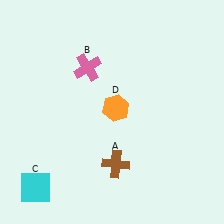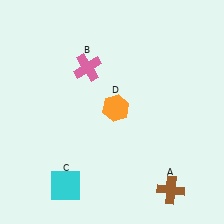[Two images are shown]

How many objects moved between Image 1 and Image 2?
2 objects moved between the two images.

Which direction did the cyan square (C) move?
The cyan square (C) moved right.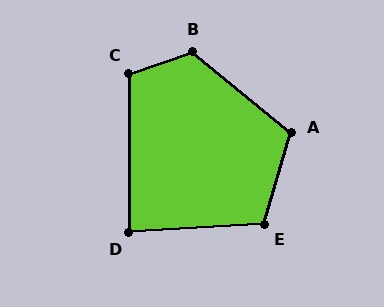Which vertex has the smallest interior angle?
D, at approximately 86 degrees.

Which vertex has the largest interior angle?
B, at approximately 122 degrees.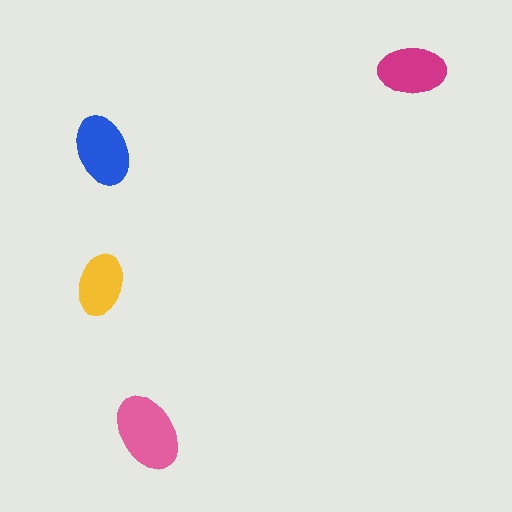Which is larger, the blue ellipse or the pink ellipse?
The pink one.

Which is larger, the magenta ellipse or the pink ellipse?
The pink one.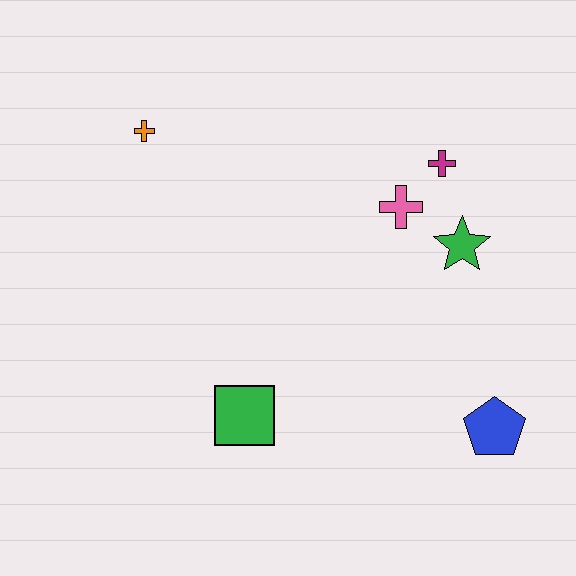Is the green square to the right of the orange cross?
Yes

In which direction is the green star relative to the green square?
The green star is to the right of the green square.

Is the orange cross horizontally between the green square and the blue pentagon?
No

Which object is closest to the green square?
The blue pentagon is closest to the green square.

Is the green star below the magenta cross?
Yes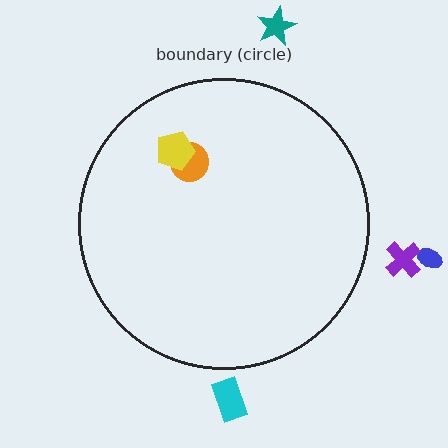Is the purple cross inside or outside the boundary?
Outside.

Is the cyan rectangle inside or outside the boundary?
Outside.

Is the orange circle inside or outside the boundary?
Inside.